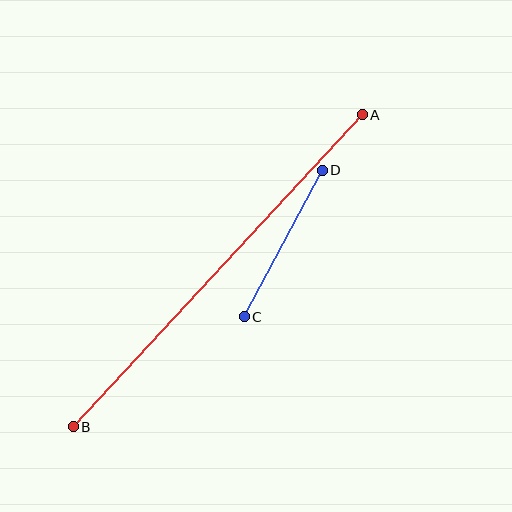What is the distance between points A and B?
The distance is approximately 425 pixels.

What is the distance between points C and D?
The distance is approximately 166 pixels.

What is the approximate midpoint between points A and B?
The midpoint is at approximately (218, 271) pixels.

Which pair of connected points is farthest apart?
Points A and B are farthest apart.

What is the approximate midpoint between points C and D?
The midpoint is at approximately (283, 243) pixels.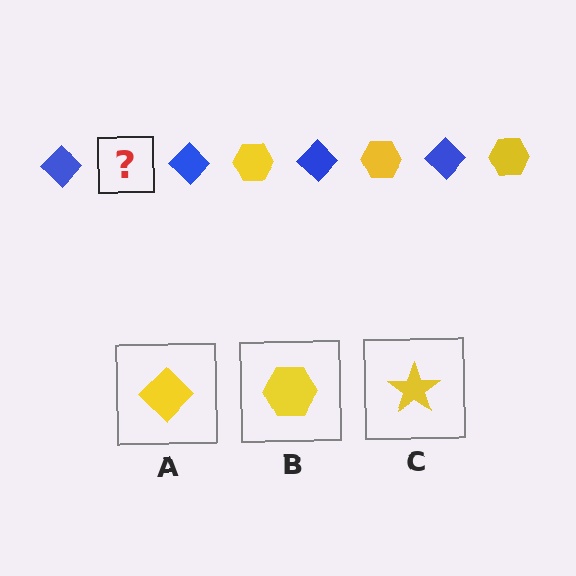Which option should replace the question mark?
Option B.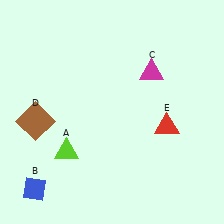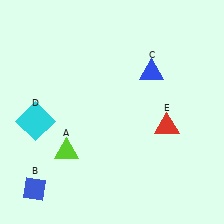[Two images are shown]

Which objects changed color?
C changed from magenta to blue. D changed from brown to cyan.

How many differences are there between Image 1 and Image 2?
There are 2 differences between the two images.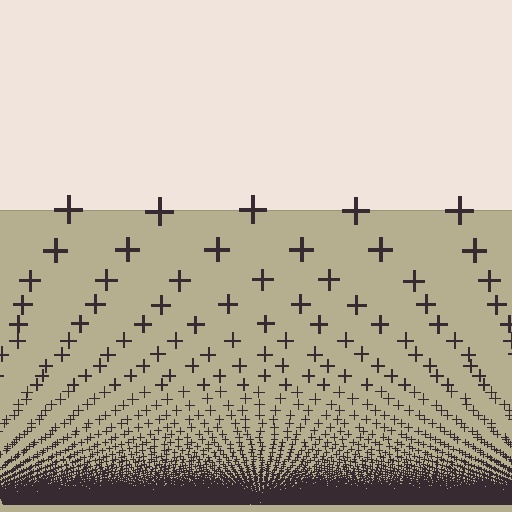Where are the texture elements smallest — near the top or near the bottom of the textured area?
Near the bottom.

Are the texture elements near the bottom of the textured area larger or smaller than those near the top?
Smaller. The gradient is inverted — elements near the bottom are smaller and denser.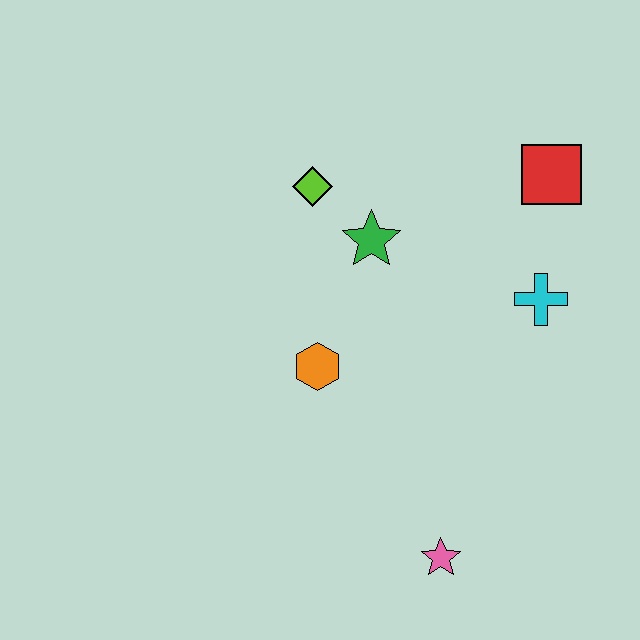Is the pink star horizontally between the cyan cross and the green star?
Yes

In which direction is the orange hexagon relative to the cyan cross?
The orange hexagon is to the left of the cyan cross.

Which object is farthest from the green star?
The pink star is farthest from the green star.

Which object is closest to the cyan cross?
The red square is closest to the cyan cross.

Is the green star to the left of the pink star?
Yes